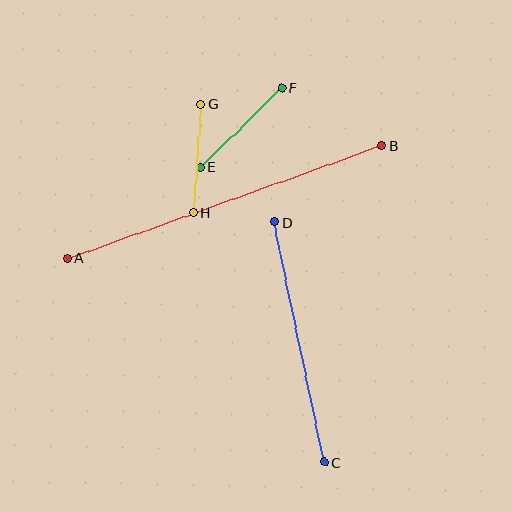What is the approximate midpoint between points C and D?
The midpoint is at approximately (299, 342) pixels.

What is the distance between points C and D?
The distance is approximately 245 pixels.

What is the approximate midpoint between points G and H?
The midpoint is at approximately (197, 158) pixels.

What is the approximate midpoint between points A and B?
The midpoint is at approximately (225, 202) pixels.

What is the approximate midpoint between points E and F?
The midpoint is at approximately (241, 128) pixels.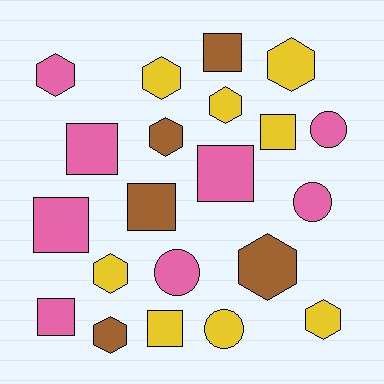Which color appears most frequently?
Yellow, with 8 objects.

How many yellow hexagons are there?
There are 5 yellow hexagons.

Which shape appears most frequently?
Hexagon, with 9 objects.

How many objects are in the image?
There are 21 objects.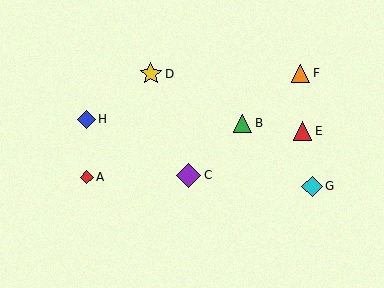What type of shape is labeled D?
Shape D is a yellow star.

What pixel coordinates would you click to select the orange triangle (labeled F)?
Click at (301, 74) to select the orange triangle F.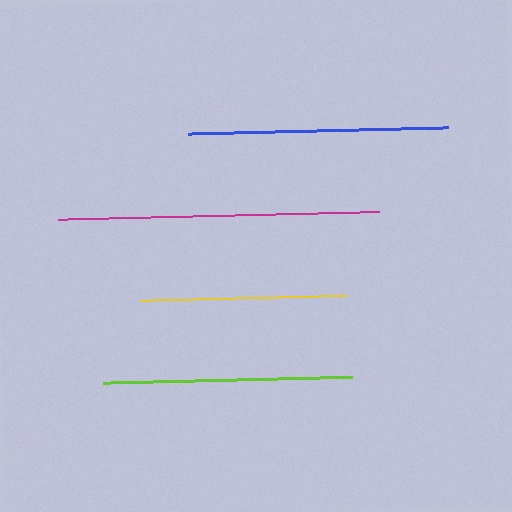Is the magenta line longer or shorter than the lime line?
The magenta line is longer than the lime line.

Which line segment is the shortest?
The yellow line is the shortest at approximately 205 pixels.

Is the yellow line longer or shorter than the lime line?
The lime line is longer than the yellow line.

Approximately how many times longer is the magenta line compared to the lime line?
The magenta line is approximately 1.3 times the length of the lime line.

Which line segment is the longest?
The magenta line is the longest at approximately 321 pixels.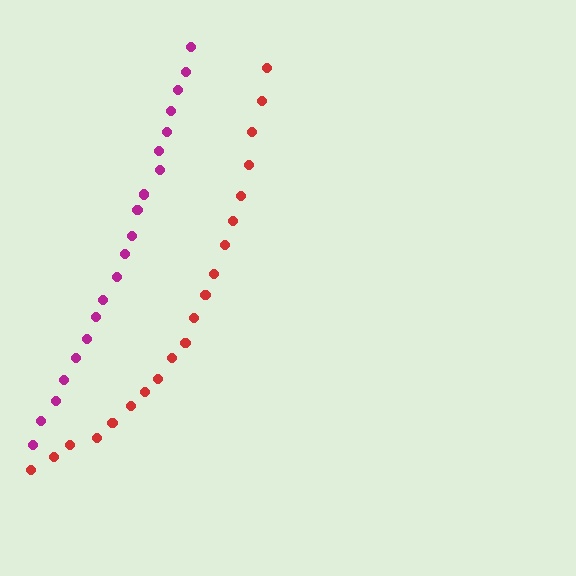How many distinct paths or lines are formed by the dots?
There are 2 distinct paths.